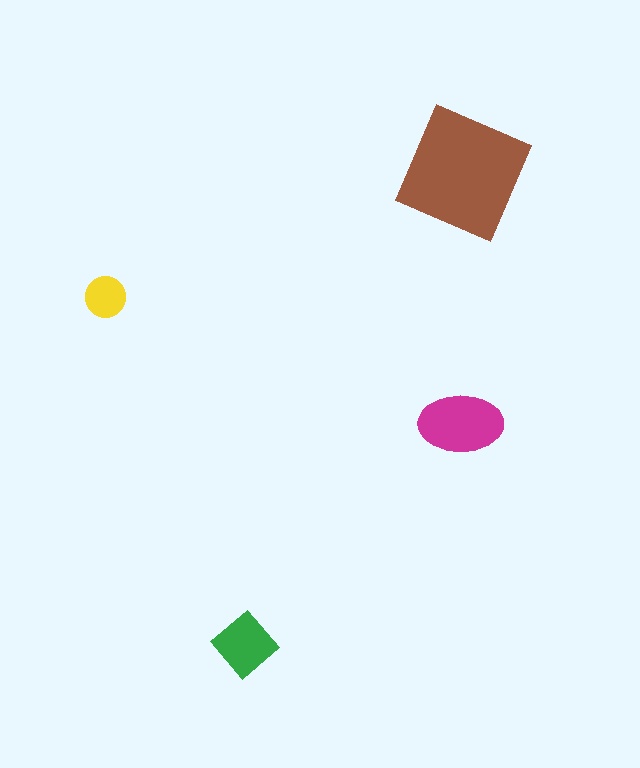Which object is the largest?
The brown square.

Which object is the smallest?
The yellow circle.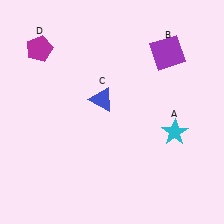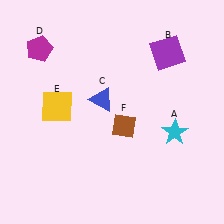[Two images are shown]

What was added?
A yellow square (E), a brown diamond (F) were added in Image 2.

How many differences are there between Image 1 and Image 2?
There are 2 differences between the two images.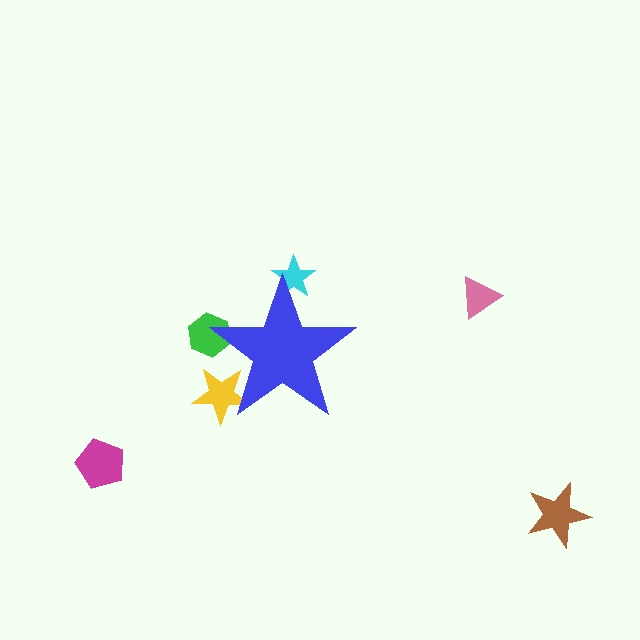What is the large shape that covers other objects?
A blue star.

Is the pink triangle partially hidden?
No, the pink triangle is fully visible.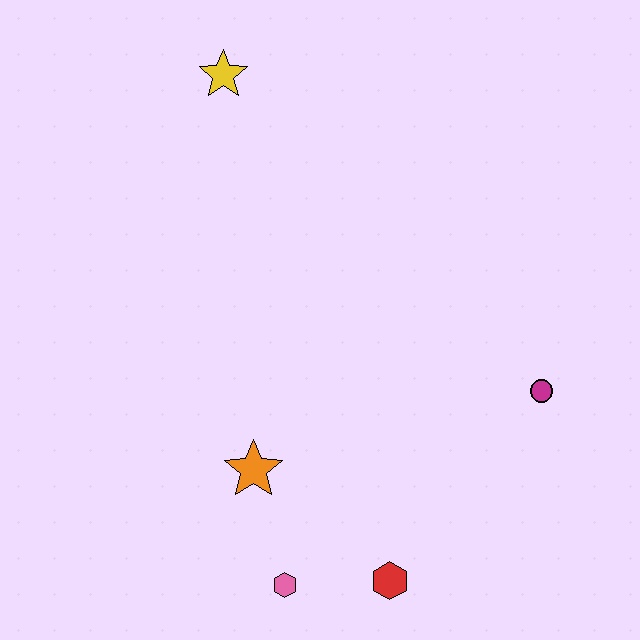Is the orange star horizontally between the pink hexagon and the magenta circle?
No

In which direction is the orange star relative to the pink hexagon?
The orange star is above the pink hexagon.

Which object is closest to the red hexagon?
The pink hexagon is closest to the red hexagon.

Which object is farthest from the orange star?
The yellow star is farthest from the orange star.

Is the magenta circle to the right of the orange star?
Yes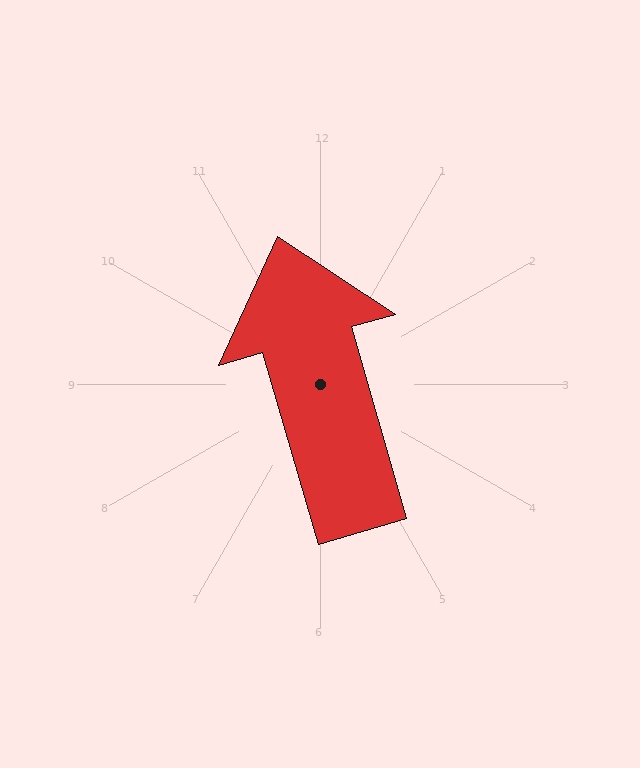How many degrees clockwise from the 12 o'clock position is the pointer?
Approximately 344 degrees.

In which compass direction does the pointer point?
North.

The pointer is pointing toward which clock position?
Roughly 11 o'clock.